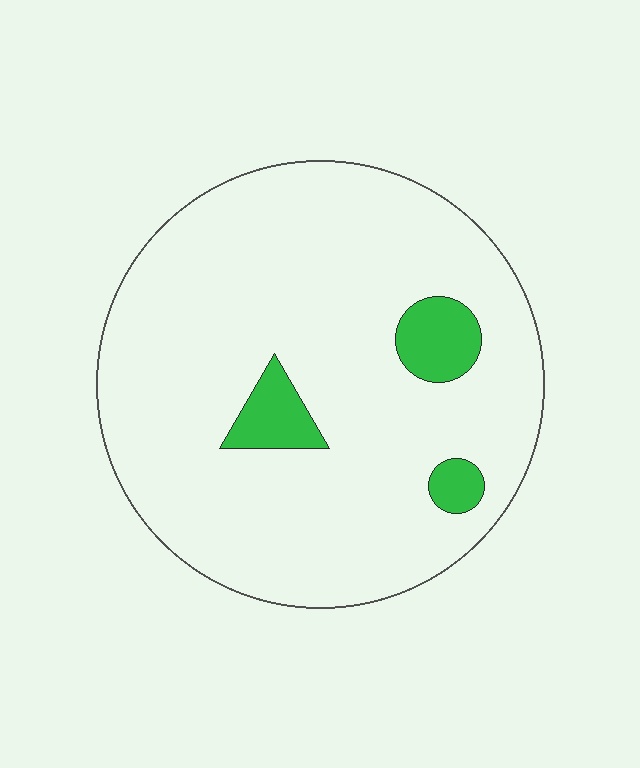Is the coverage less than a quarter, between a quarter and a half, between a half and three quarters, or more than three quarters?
Less than a quarter.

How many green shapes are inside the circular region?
3.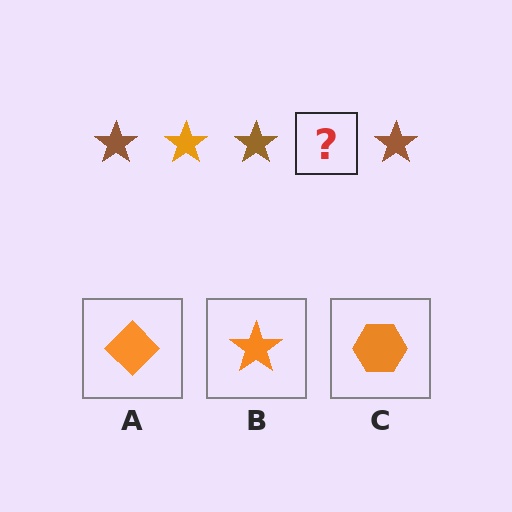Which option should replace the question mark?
Option B.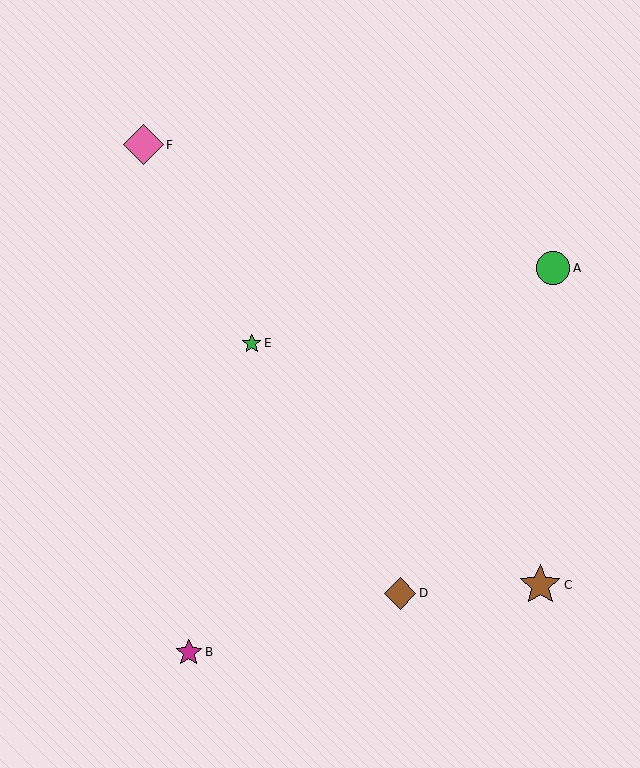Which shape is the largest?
The brown star (labeled C) is the largest.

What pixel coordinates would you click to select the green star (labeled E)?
Click at (252, 343) to select the green star E.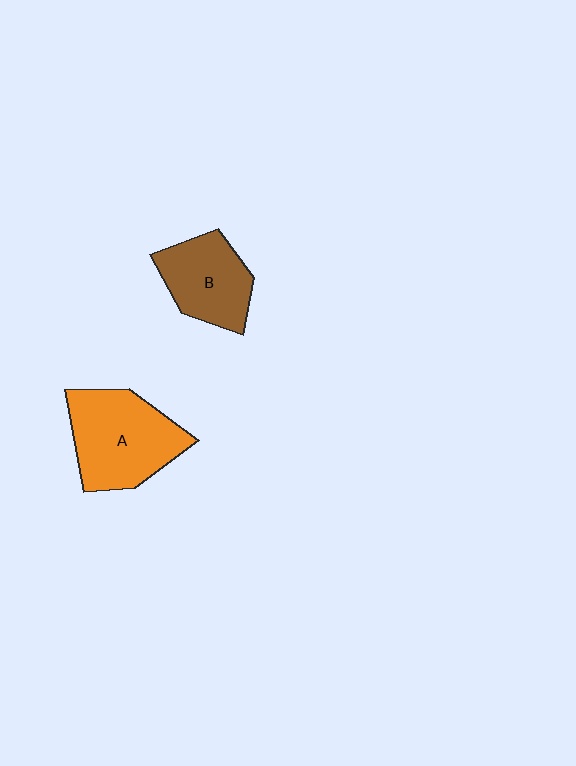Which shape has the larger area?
Shape A (orange).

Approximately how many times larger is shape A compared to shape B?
Approximately 1.4 times.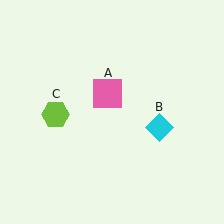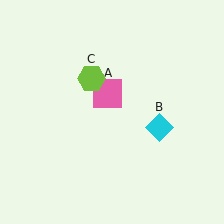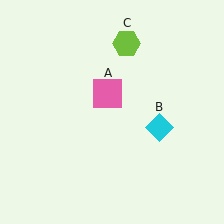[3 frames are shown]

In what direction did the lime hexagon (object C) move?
The lime hexagon (object C) moved up and to the right.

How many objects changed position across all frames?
1 object changed position: lime hexagon (object C).